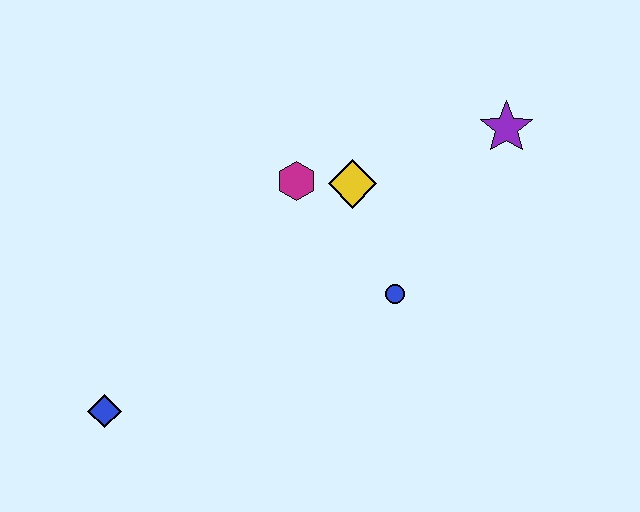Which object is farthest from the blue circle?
The blue diamond is farthest from the blue circle.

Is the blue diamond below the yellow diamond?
Yes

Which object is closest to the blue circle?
The yellow diamond is closest to the blue circle.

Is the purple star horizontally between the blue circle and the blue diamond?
No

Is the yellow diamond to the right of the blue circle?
No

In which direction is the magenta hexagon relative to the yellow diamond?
The magenta hexagon is to the left of the yellow diamond.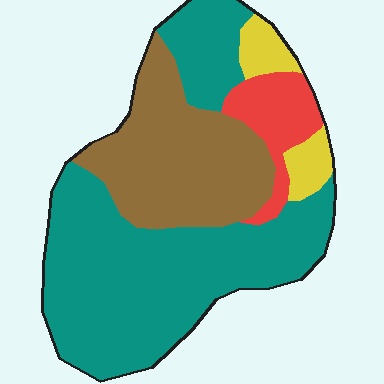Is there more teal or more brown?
Teal.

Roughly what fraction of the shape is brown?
Brown takes up between a sixth and a third of the shape.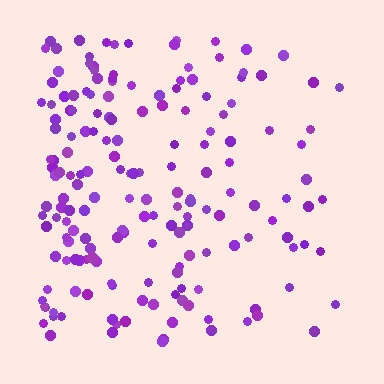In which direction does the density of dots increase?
From right to left, with the left side densest.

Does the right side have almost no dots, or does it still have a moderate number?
Still a moderate number, just noticeably fewer than the left.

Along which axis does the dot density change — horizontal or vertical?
Horizontal.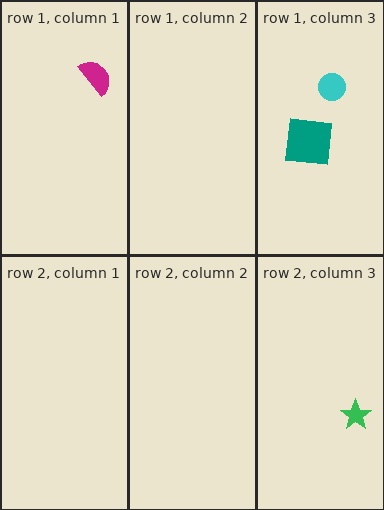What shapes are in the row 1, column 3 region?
The teal square, the cyan circle.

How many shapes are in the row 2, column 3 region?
1.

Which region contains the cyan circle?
The row 1, column 3 region.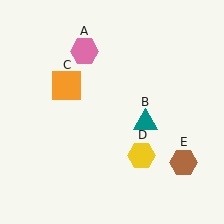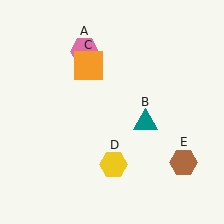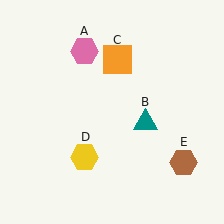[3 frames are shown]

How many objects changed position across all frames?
2 objects changed position: orange square (object C), yellow hexagon (object D).